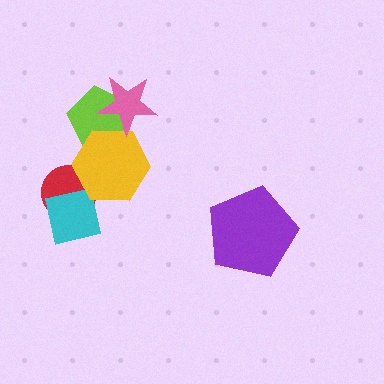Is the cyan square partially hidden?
Yes, it is partially covered by another shape.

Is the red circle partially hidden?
Yes, it is partially covered by another shape.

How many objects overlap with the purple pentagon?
0 objects overlap with the purple pentagon.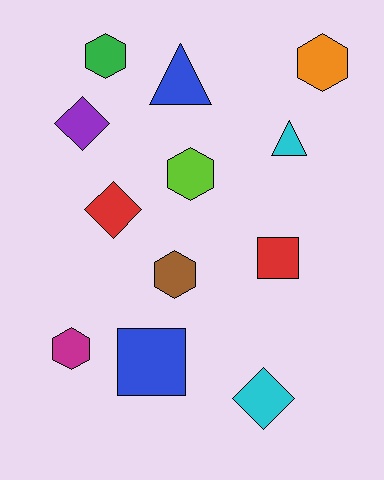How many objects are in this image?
There are 12 objects.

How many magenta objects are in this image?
There is 1 magenta object.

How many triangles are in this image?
There are 2 triangles.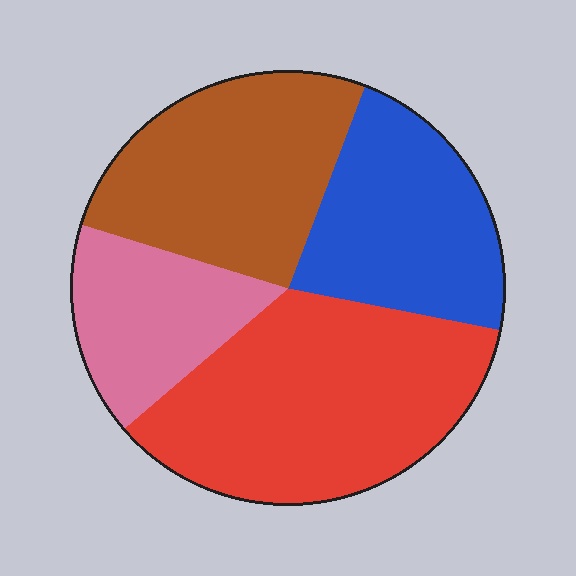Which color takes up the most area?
Red, at roughly 35%.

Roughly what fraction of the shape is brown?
Brown covers around 25% of the shape.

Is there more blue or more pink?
Blue.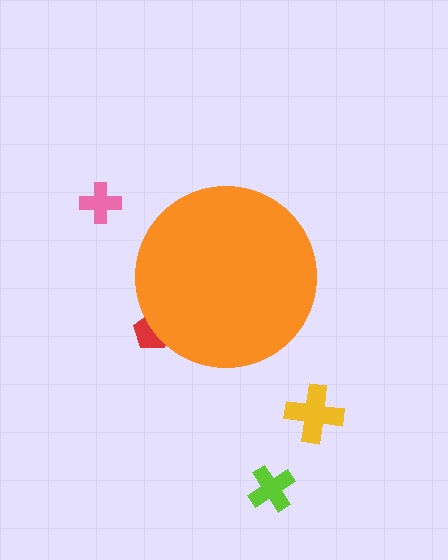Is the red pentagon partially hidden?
Yes, the red pentagon is partially hidden behind the orange circle.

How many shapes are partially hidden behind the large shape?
1 shape is partially hidden.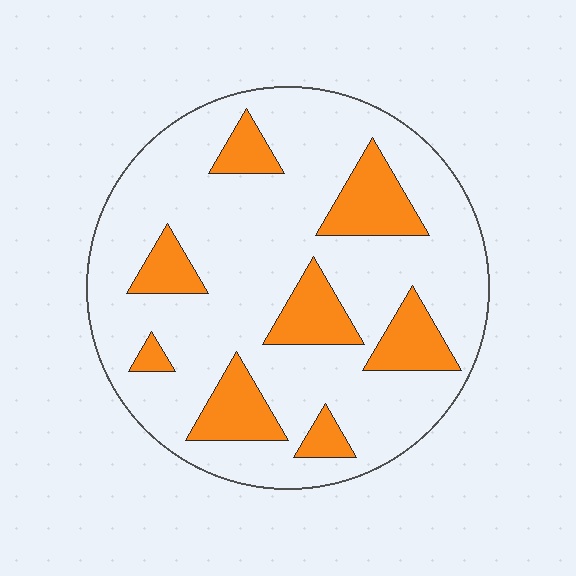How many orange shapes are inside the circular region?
8.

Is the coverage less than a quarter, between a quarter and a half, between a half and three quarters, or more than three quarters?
Less than a quarter.